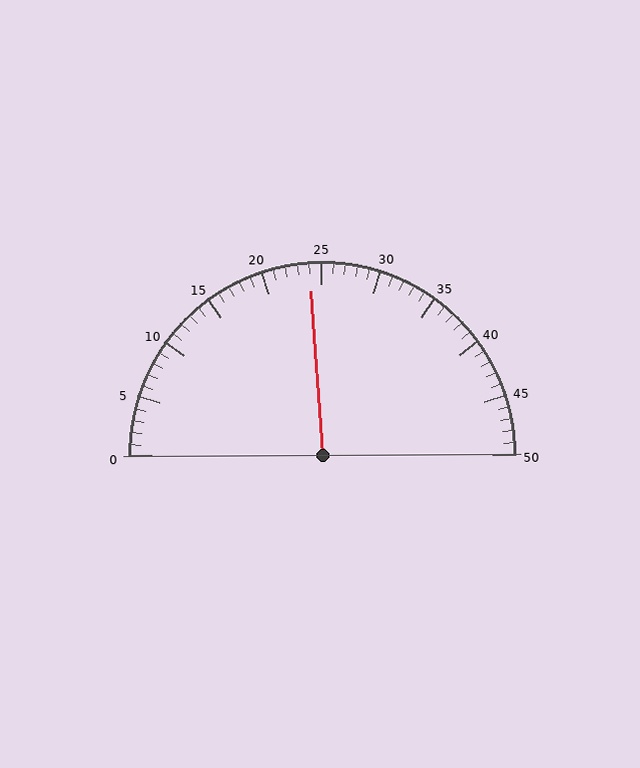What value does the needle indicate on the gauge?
The needle indicates approximately 24.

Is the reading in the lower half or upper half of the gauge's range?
The reading is in the lower half of the range (0 to 50).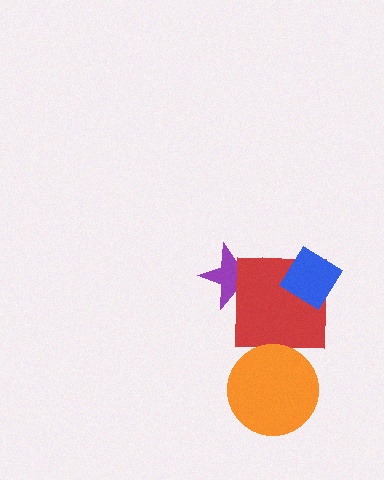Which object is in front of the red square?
The blue diamond is in front of the red square.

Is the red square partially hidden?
Yes, it is partially covered by another shape.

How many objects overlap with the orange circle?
0 objects overlap with the orange circle.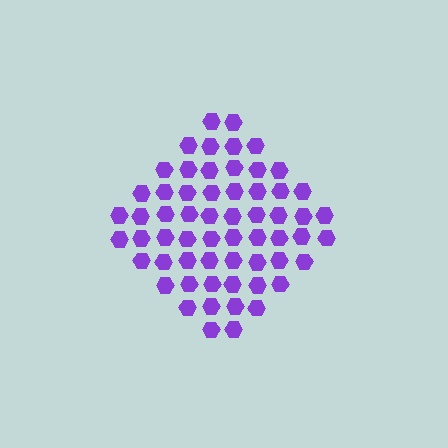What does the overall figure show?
The overall figure shows a diamond.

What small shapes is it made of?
It is made of small hexagons.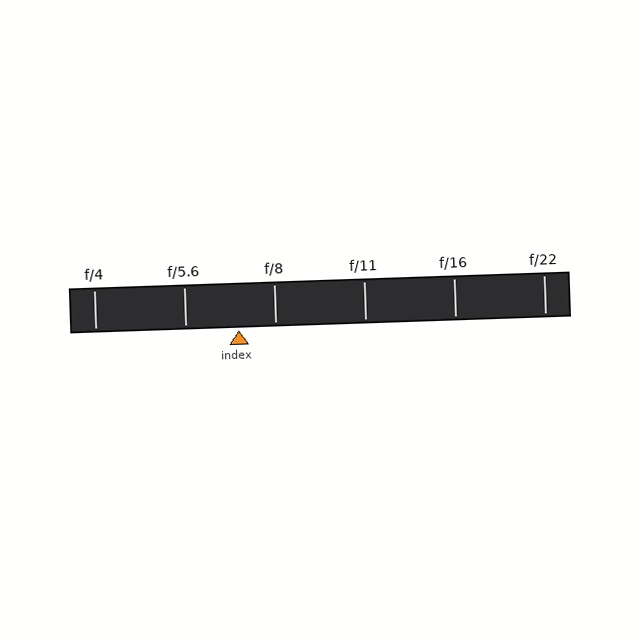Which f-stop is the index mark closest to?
The index mark is closest to f/8.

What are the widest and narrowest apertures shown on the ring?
The widest aperture shown is f/4 and the narrowest is f/22.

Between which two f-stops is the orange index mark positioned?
The index mark is between f/5.6 and f/8.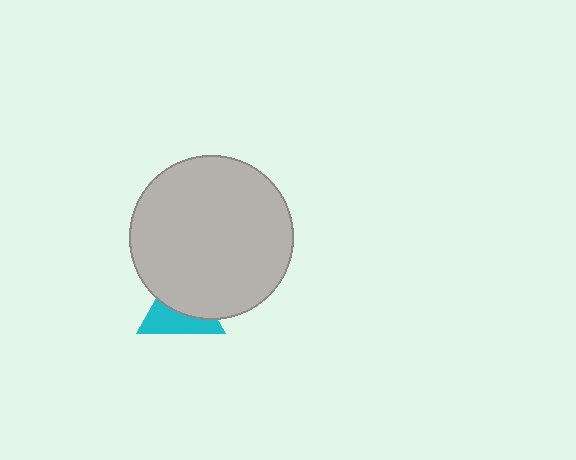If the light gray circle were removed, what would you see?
You would see the complete cyan triangle.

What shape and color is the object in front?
The object in front is a light gray circle.